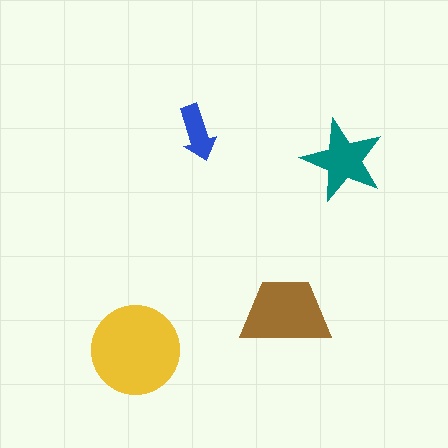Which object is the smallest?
The blue arrow.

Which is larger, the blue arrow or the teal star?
The teal star.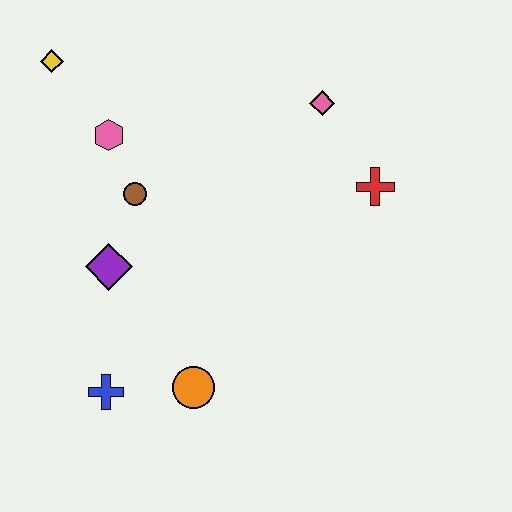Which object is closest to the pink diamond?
The red cross is closest to the pink diamond.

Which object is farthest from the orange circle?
The yellow diamond is farthest from the orange circle.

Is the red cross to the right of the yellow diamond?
Yes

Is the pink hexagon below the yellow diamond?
Yes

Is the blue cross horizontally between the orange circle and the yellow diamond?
Yes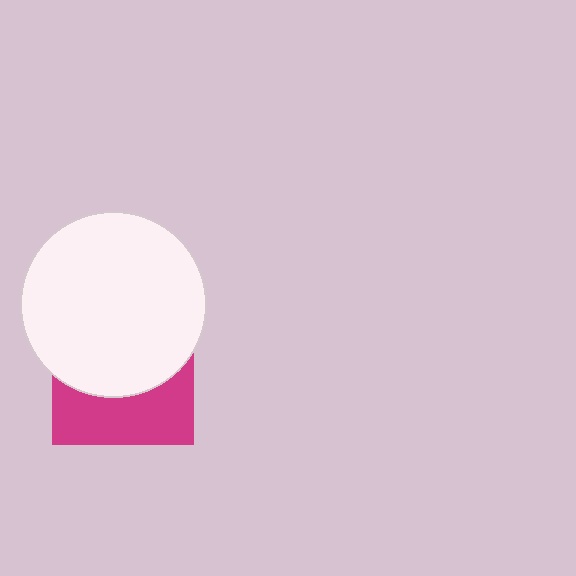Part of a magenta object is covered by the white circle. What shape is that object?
It is a square.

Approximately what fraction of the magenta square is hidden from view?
Roughly 59% of the magenta square is hidden behind the white circle.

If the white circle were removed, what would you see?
You would see the complete magenta square.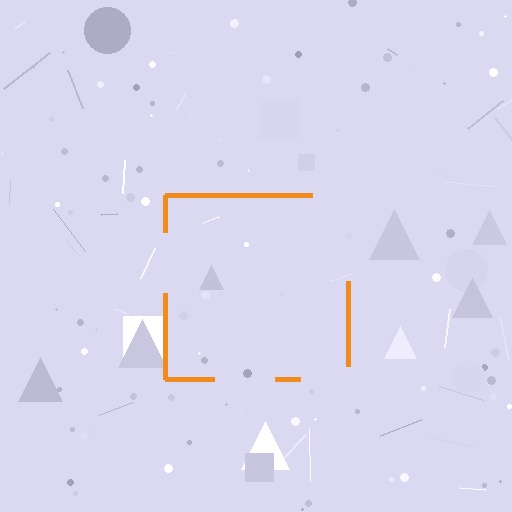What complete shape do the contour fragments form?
The contour fragments form a square.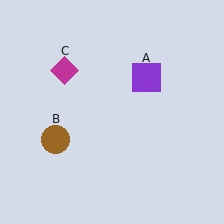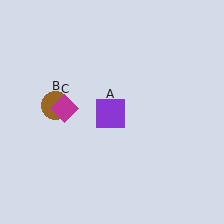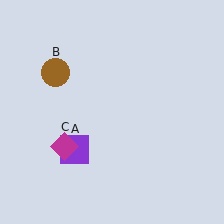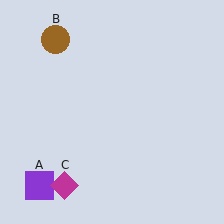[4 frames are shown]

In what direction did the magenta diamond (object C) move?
The magenta diamond (object C) moved down.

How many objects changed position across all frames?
3 objects changed position: purple square (object A), brown circle (object B), magenta diamond (object C).